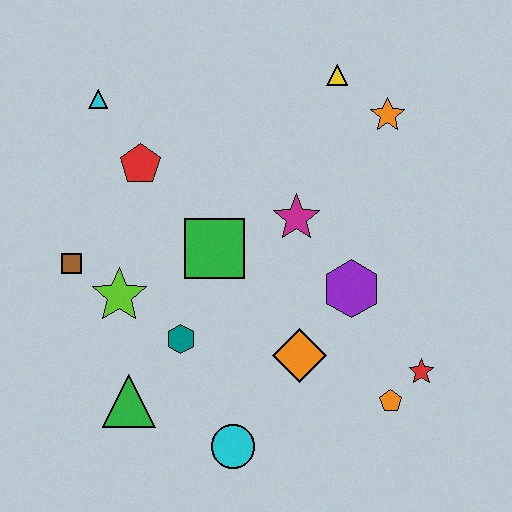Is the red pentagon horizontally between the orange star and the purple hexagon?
No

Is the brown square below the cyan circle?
No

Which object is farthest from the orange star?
The green triangle is farthest from the orange star.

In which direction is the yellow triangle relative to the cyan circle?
The yellow triangle is above the cyan circle.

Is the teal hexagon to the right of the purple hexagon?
No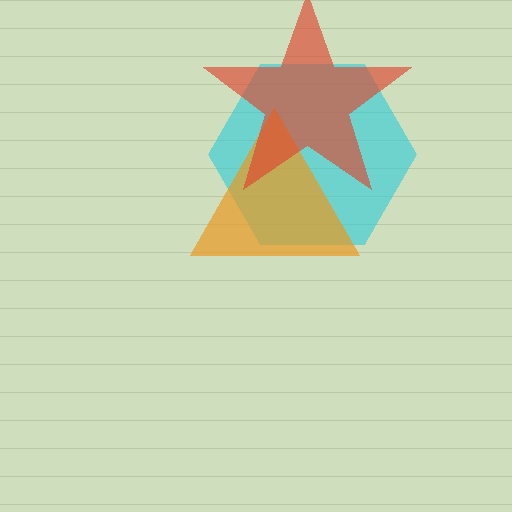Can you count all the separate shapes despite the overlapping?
Yes, there are 3 separate shapes.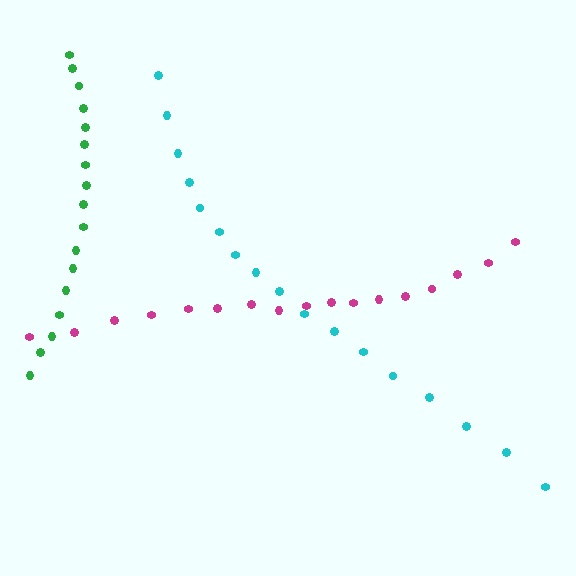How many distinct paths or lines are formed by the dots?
There are 3 distinct paths.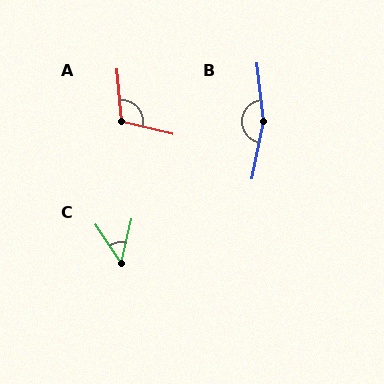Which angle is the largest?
B, at approximately 163 degrees.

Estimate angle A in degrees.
Approximately 109 degrees.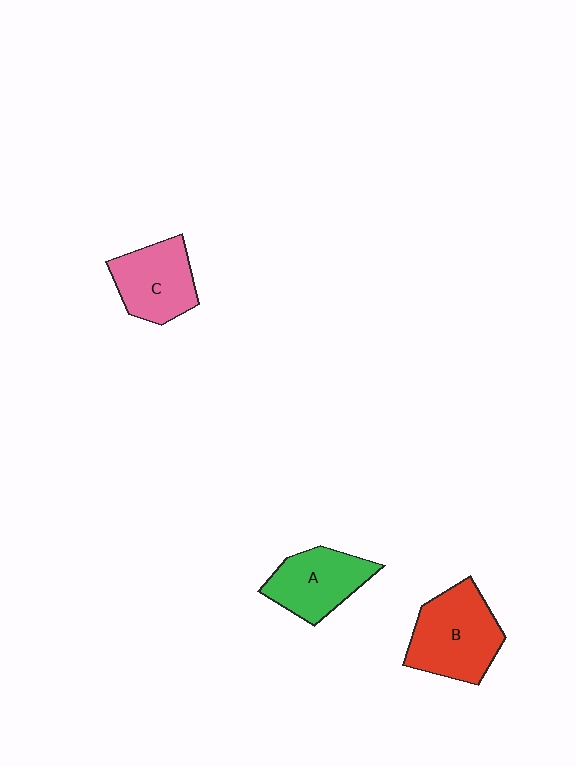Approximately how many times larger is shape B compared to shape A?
Approximately 1.3 times.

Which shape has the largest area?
Shape B (red).